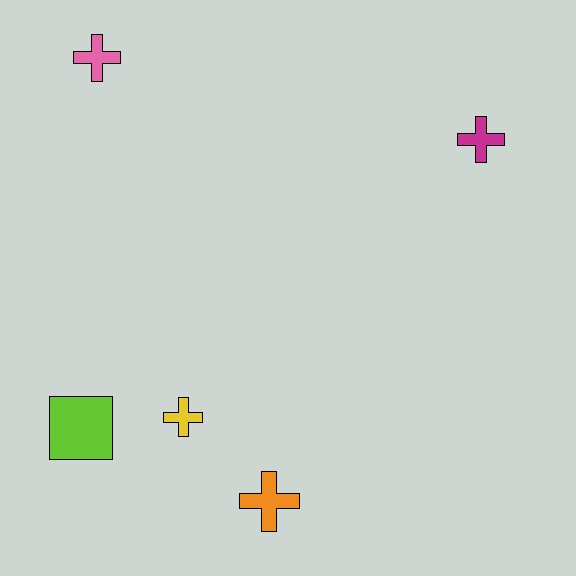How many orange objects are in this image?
There is 1 orange object.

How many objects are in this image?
There are 5 objects.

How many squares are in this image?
There is 1 square.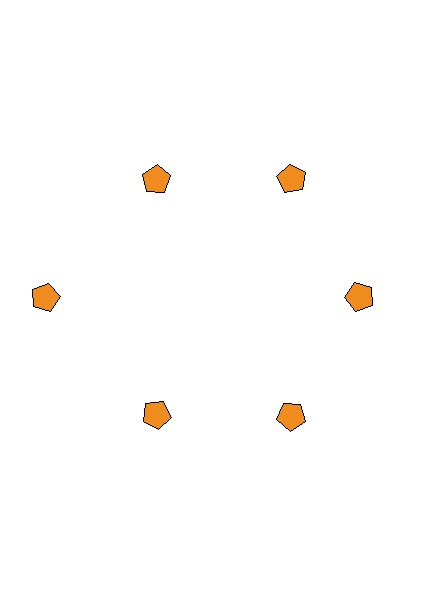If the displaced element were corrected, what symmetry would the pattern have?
It would have 6-fold rotational symmetry — the pattern would map onto itself every 60 degrees.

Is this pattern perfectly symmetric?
No. The 6 orange pentagons are arranged in a ring, but one element near the 9 o'clock position is pushed outward from the center, breaking the 6-fold rotational symmetry.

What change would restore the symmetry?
The symmetry would be restored by moving it inward, back onto the ring so that all 6 pentagons sit at equal angles and equal distance from the center.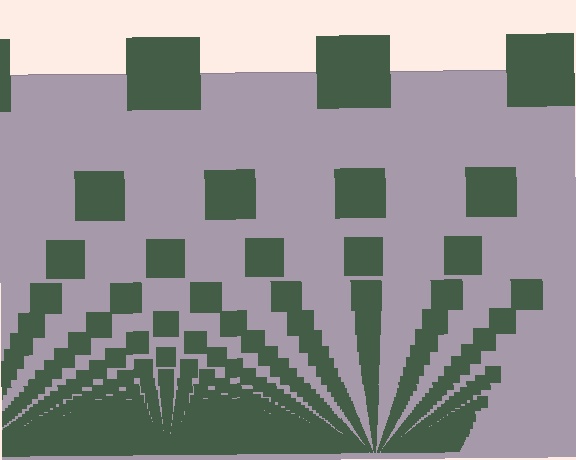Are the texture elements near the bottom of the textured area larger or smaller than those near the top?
Smaller. The gradient is inverted — elements near the bottom are smaller and denser.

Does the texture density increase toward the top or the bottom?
Density increases toward the bottom.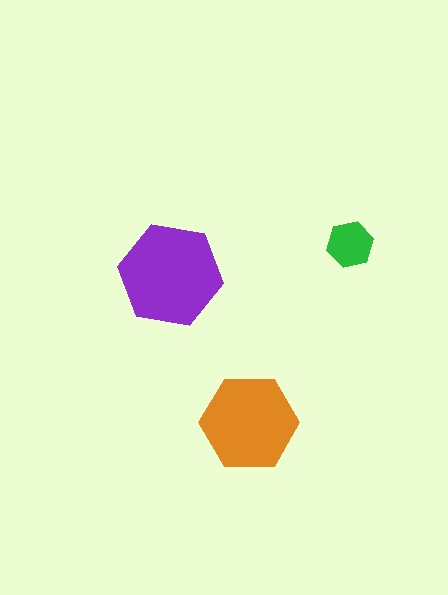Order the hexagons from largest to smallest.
the purple one, the orange one, the green one.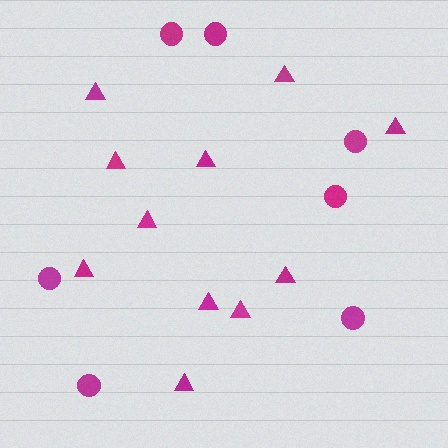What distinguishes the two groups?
There are 2 groups: one group of circles (7) and one group of triangles (11).